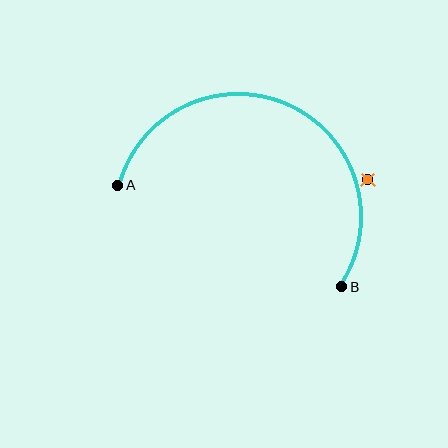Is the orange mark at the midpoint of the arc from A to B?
No — the orange mark does not lie on the arc at all. It sits slightly outside the curve.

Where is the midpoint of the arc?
The arc midpoint is the point on the curve farthest from the straight line joining A and B. It sits above that line.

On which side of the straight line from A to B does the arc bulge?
The arc bulges above the straight line connecting A and B.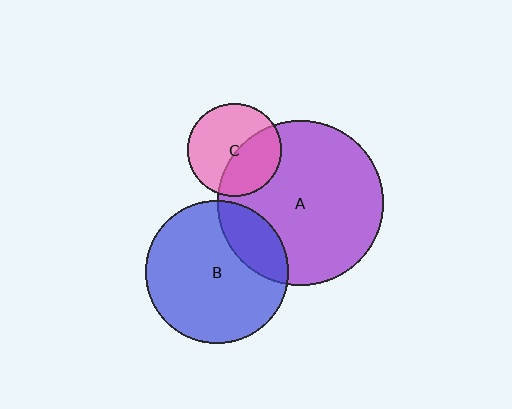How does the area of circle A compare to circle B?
Approximately 1.3 times.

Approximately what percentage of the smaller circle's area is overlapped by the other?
Approximately 40%.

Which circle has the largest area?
Circle A (purple).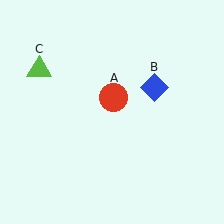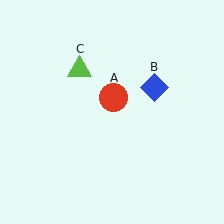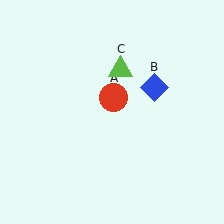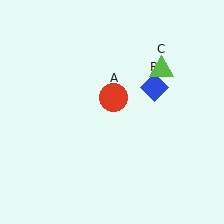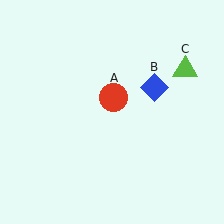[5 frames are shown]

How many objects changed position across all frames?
1 object changed position: lime triangle (object C).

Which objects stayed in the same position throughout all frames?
Red circle (object A) and blue diamond (object B) remained stationary.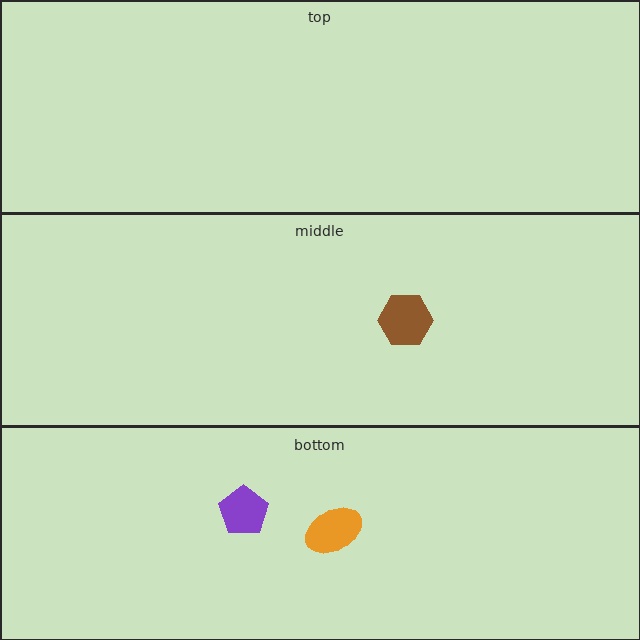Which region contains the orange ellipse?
The bottom region.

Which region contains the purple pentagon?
The bottom region.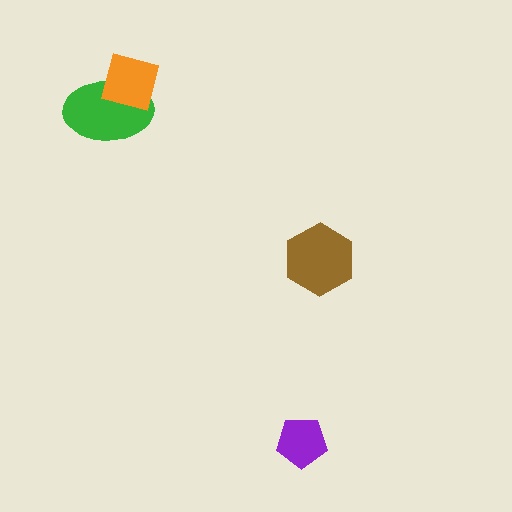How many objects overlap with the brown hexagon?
0 objects overlap with the brown hexagon.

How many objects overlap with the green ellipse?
1 object overlaps with the green ellipse.